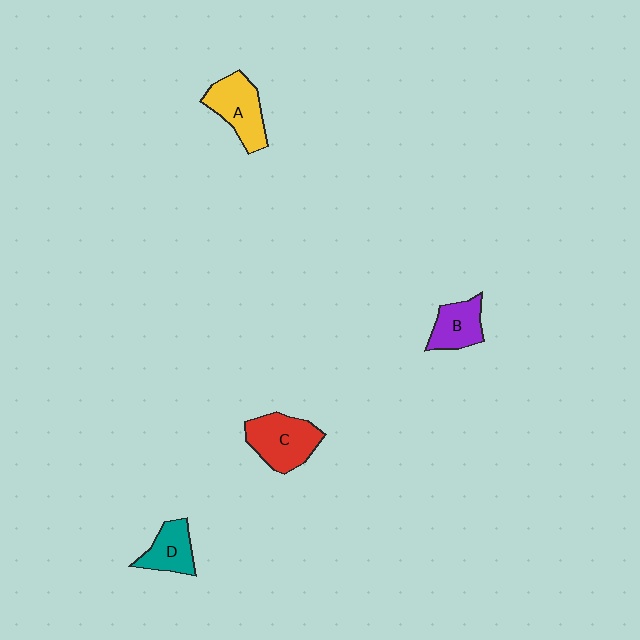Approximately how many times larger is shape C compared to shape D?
Approximately 1.5 times.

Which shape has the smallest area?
Shape D (teal).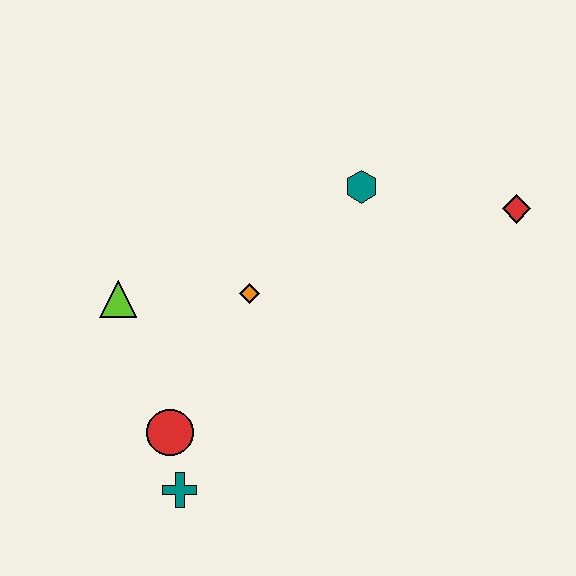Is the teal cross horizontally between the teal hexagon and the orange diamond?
No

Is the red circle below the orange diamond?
Yes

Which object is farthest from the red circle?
The red diamond is farthest from the red circle.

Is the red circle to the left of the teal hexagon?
Yes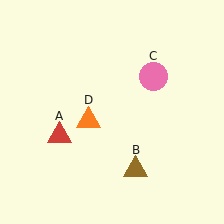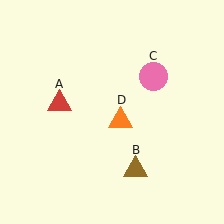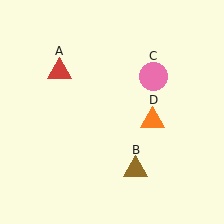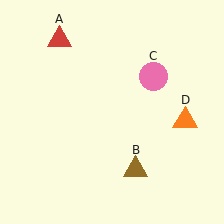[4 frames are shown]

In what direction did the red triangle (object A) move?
The red triangle (object A) moved up.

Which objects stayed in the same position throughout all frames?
Brown triangle (object B) and pink circle (object C) remained stationary.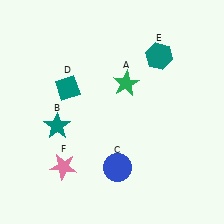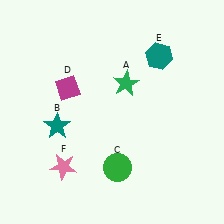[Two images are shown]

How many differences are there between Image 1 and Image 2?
There are 2 differences between the two images.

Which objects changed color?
C changed from blue to green. D changed from teal to magenta.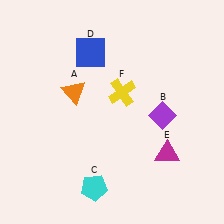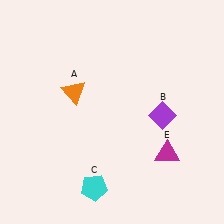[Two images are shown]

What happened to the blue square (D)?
The blue square (D) was removed in Image 2. It was in the top-left area of Image 1.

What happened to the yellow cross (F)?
The yellow cross (F) was removed in Image 2. It was in the top-right area of Image 1.